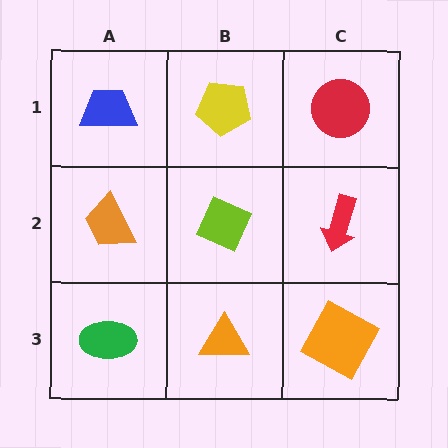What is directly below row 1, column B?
A lime diamond.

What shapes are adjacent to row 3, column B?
A lime diamond (row 2, column B), a green ellipse (row 3, column A), an orange square (row 3, column C).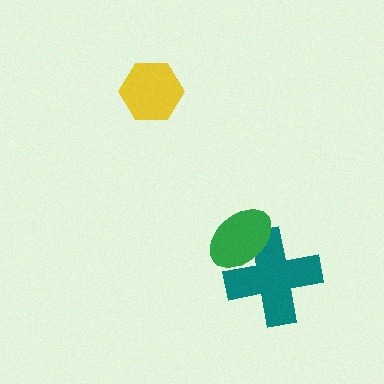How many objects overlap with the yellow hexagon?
0 objects overlap with the yellow hexagon.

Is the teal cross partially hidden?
Yes, it is partially covered by another shape.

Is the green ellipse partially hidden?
No, no other shape covers it.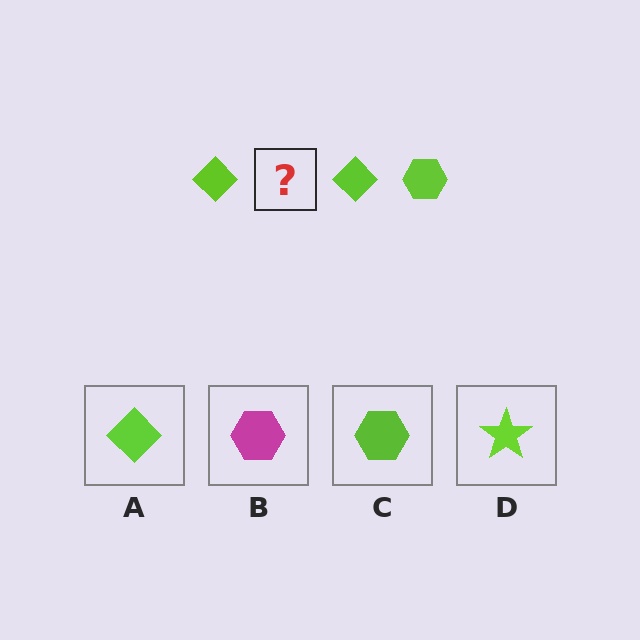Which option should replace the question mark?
Option C.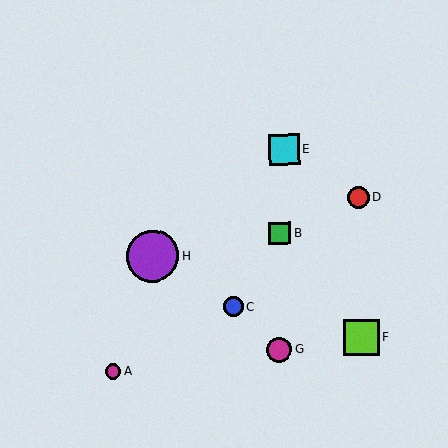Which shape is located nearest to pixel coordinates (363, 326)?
The lime square (labeled F) at (361, 337) is nearest to that location.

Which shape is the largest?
The purple circle (labeled H) is the largest.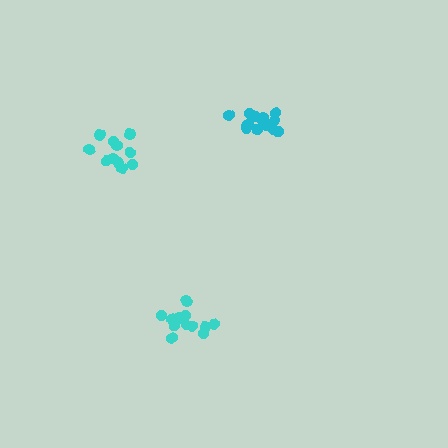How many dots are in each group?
Group 1: 13 dots, Group 2: 13 dots, Group 3: 11 dots (37 total).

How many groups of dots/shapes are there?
There are 3 groups.